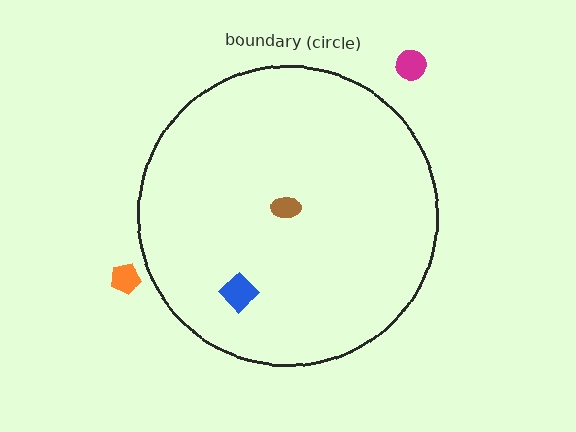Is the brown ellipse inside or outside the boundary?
Inside.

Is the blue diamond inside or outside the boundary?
Inside.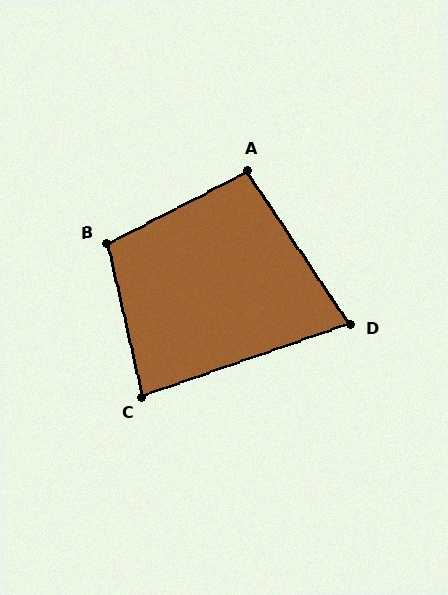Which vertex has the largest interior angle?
B, at approximately 105 degrees.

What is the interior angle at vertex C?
Approximately 84 degrees (acute).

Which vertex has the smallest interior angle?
D, at approximately 75 degrees.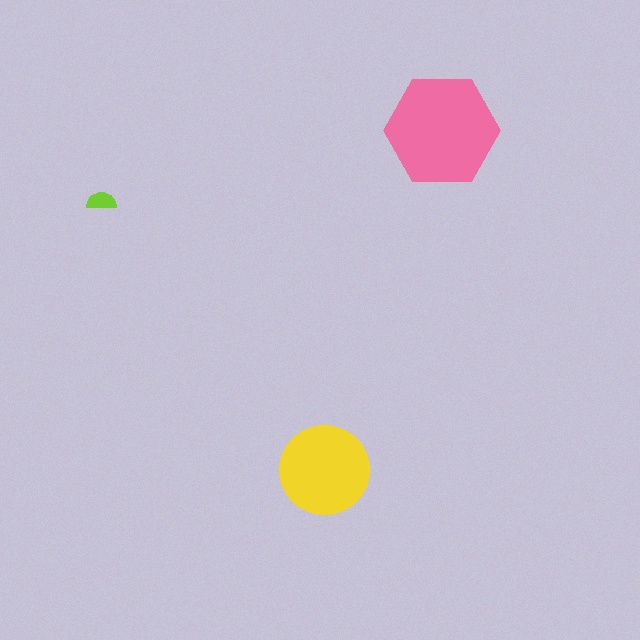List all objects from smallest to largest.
The lime semicircle, the yellow circle, the pink hexagon.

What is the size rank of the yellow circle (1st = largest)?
2nd.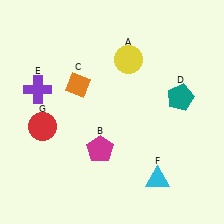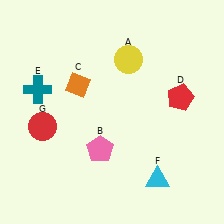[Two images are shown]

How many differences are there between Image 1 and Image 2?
There are 3 differences between the two images.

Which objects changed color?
B changed from magenta to pink. D changed from teal to red. E changed from purple to teal.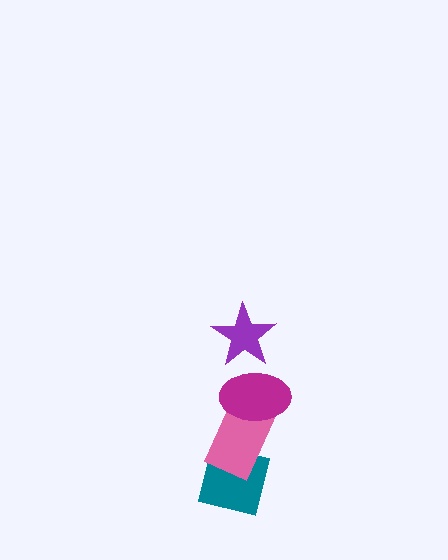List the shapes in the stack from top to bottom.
From top to bottom: the purple star, the magenta ellipse, the pink rectangle, the teal square.